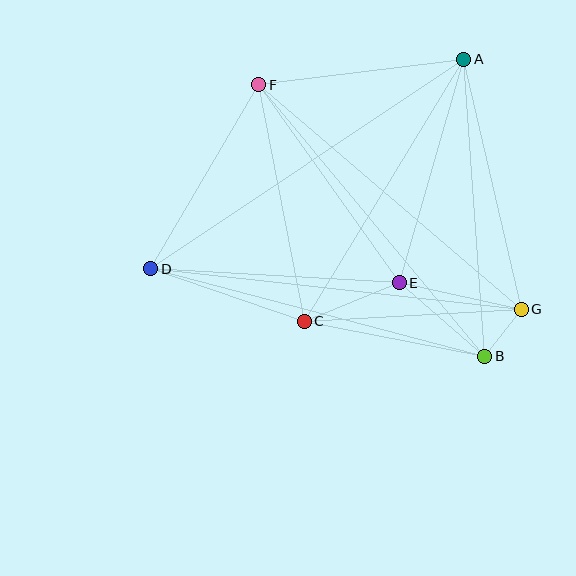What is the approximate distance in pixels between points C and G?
The distance between C and G is approximately 217 pixels.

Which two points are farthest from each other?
Points A and D are farthest from each other.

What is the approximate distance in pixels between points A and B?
The distance between A and B is approximately 298 pixels.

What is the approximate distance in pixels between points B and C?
The distance between B and C is approximately 184 pixels.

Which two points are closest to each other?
Points B and G are closest to each other.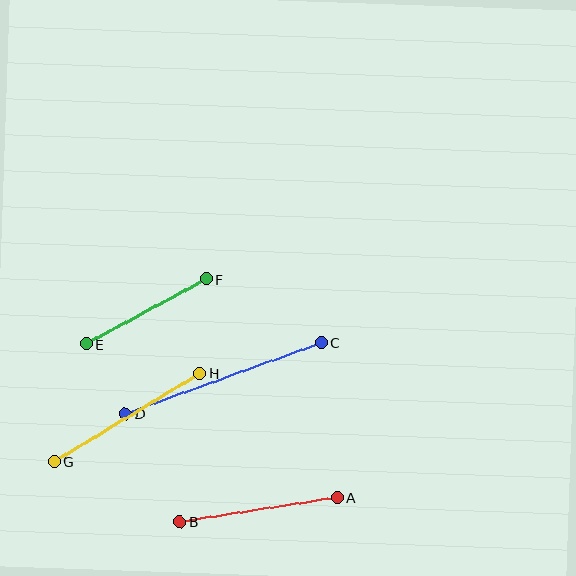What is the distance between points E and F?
The distance is approximately 137 pixels.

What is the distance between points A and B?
The distance is approximately 159 pixels.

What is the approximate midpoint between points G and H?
The midpoint is at approximately (127, 417) pixels.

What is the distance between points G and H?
The distance is approximately 170 pixels.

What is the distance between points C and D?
The distance is approximately 209 pixels.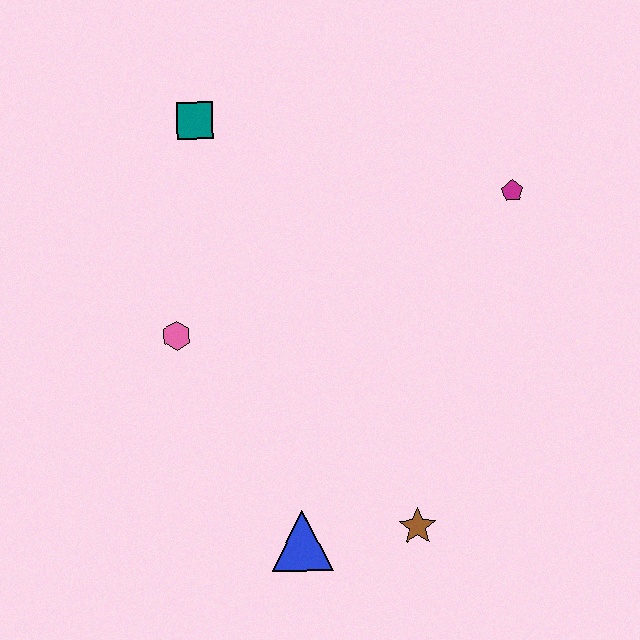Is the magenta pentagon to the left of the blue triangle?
No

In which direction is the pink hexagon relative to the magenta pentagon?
The pink hexagon is to the left of the magenta pentagon.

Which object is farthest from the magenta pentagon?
The blue triangle is farthest from the magenta pentagon.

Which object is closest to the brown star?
The blue triangle is closest to the brown star.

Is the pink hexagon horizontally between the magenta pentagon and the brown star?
No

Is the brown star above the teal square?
No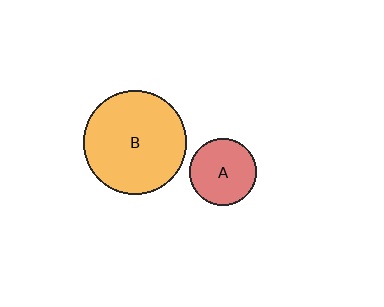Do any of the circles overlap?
No, none of the circles overlap.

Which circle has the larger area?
Circle B (orange).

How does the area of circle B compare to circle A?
Approximately 2.4 times.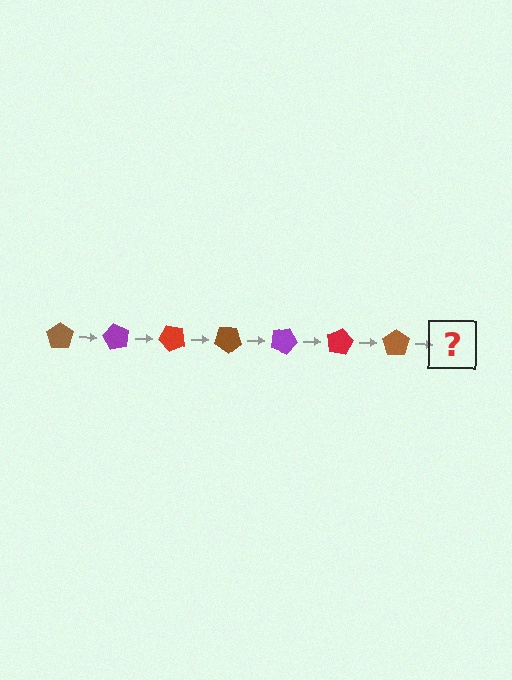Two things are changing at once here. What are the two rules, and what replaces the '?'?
The two rules are that it rotates 60 degrees each step and the color cycles through brown, purple, and red. The '?' should be a purple pentagon, rotated 420 degrees from the start.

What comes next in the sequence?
The next element should be a purple pentagon, rotated 420 degrees from the start.